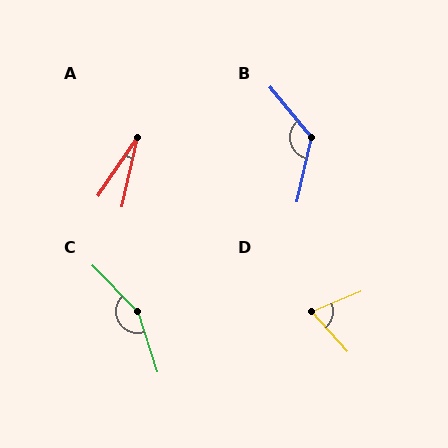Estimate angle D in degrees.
Approximately 71 degrees.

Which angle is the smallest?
A, at approximately 21 degrees.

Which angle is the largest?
C, at approximately 154 degrees.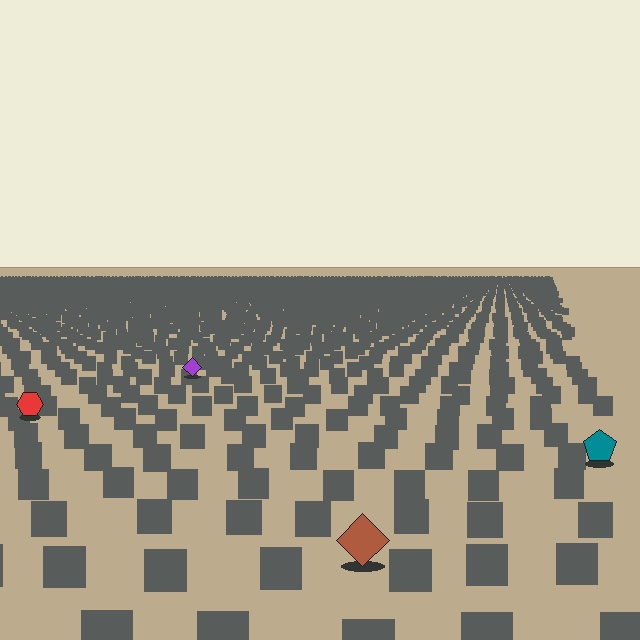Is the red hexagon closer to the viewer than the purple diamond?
Yes. The red hexagon is closer — you can tell from the texture gradient: the ground texture is coarser near it.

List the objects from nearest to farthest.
From nearest to farthest: the brown diamond, the teal pentagon, the red hexagon, the purple diamond.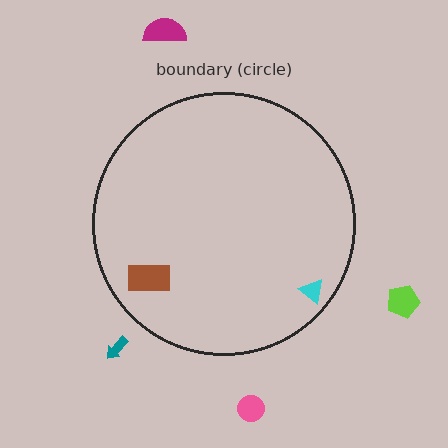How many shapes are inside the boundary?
2 inside, 4 outside.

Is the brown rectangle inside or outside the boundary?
Inside.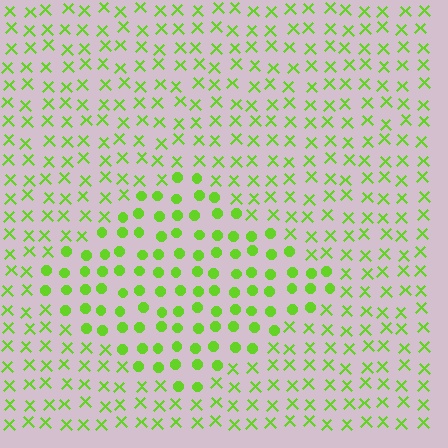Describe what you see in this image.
The image is filled with small lime elements arranged in a uniform grid. A diamond-shaped region contains circles, while the surrounding area contains X marks. The boundary is defined purely by the change in element shape.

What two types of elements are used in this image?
The image uses circles inside the diamond region and X marks outside it.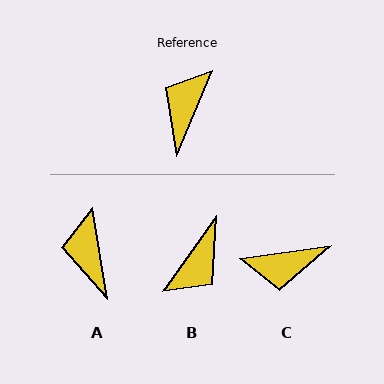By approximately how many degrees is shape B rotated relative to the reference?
Approximately 167 degrees counter-clockwise.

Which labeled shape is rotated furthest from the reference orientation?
B, about 167 degrees away.